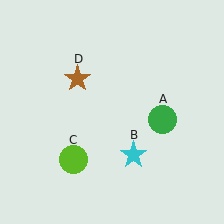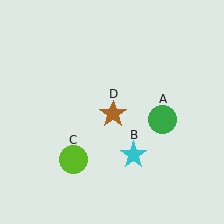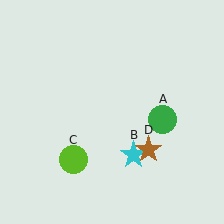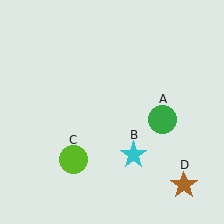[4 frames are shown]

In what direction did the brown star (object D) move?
The brown star (object D) moved down and to the right.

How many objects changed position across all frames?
1 object changed position: brown star (object D).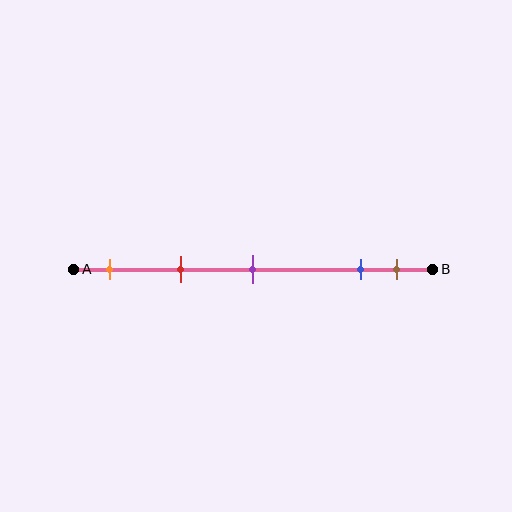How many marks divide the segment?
There are 5 marks dividing the segment.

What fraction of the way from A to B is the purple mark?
The purple mark is approximately 50% (0.5) of the way from A to B.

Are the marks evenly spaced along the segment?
No, the marks are not evenly spaced.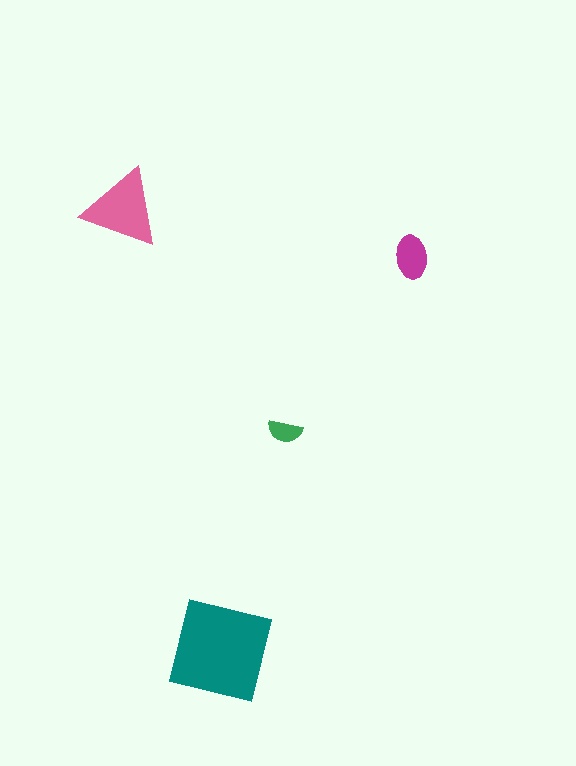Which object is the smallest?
The green semicircle.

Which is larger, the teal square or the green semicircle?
The teal square.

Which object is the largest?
The teal square.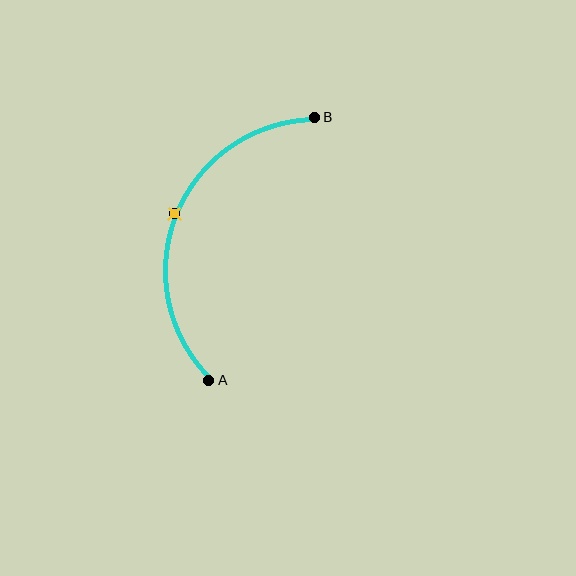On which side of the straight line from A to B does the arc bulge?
The arc bulges to the left of the straight line connecting A and B.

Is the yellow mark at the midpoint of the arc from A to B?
Yes. The yellow mark lies on the arc at equal arc-length from both A and B — it is the arc midpoint.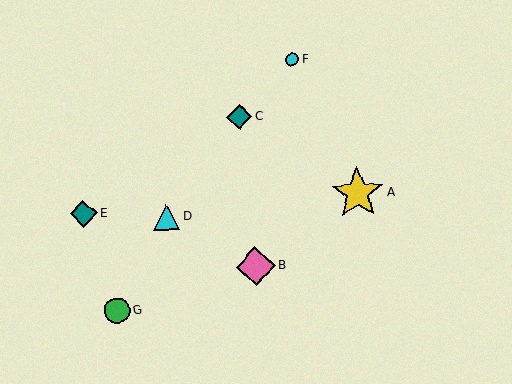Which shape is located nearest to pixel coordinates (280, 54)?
The cyan circle (labeled F) at (292, 60) is nearest to that location.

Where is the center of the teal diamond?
The center of the teal diamond is at (83, 214).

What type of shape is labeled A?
Shape A is a yellow star.